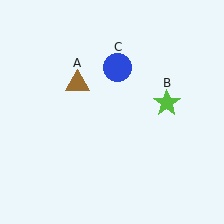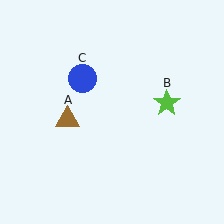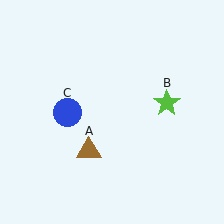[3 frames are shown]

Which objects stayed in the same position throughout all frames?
Lime star (object B) remained stationary.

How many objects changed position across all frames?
2 objects changed position: brown triangle (object A), blue circle (object C).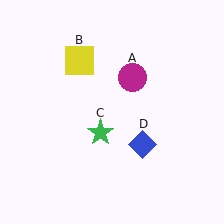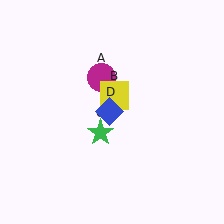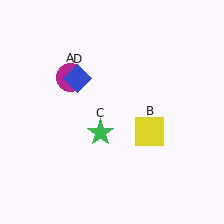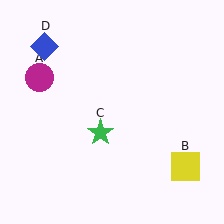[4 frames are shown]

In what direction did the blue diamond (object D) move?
The blue diamond (object D) moved up and to the left.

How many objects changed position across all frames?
3 objects changed position: magenta circle (object A), yellow square (object B), blue diamond (object D).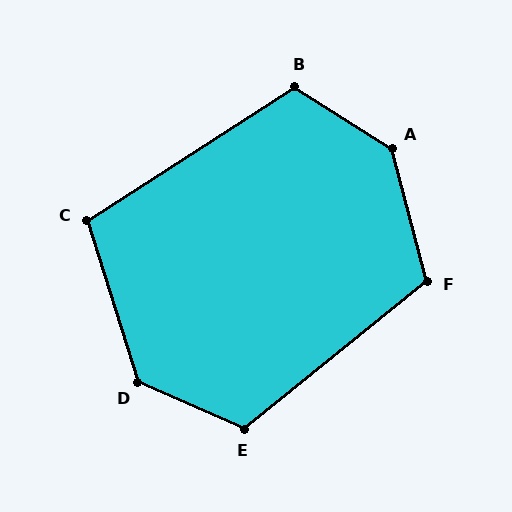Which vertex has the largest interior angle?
A, at approximately 137 degrees.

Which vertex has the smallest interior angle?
C, at approximately 105 degrees.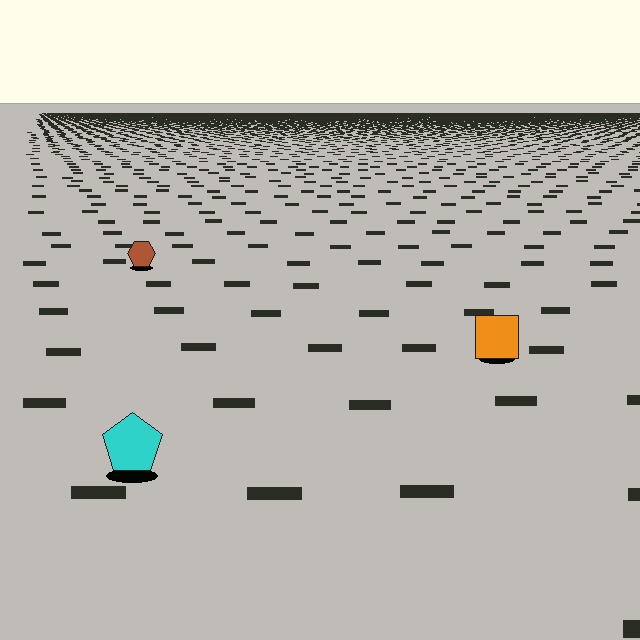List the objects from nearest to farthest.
From nearest to farthest: the cyan pentagon, the orange square, the brown hexagon.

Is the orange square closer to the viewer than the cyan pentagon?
No. The cyan pentagon is closer — you can tell from the texture gradient: the ground texture is coarser near it.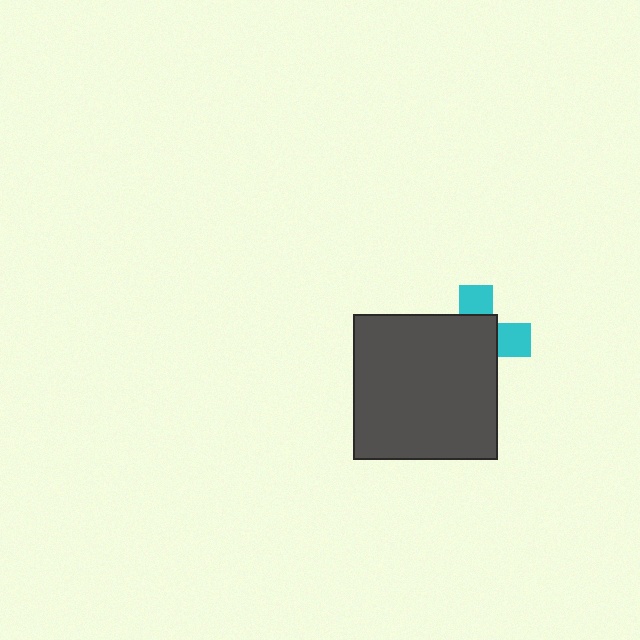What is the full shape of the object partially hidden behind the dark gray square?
The partially hidden object is a cyan cross.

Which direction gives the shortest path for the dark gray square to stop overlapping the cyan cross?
Moving toward the lower-left gives the shortest separation.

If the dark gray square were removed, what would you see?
You would see the complete cyan cross.